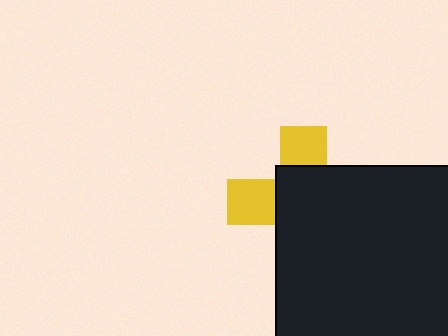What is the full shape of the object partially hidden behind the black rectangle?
The partially hidden object is a yellow cross.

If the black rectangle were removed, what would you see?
You would see the complete yellow cross.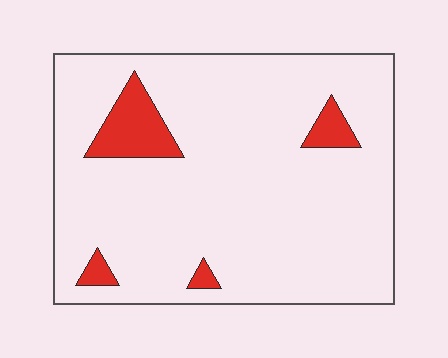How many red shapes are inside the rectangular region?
4.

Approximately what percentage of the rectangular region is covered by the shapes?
Approximately 10%.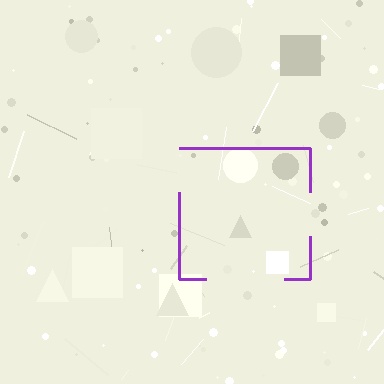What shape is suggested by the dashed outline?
The dashed outline suggests a square.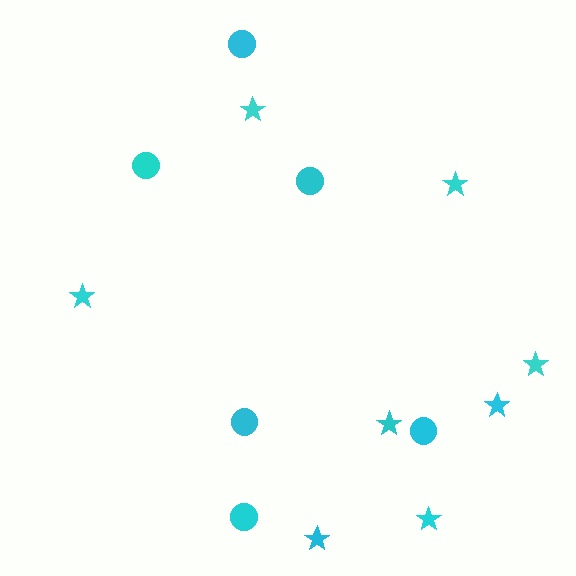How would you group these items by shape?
There are 2 groups: one group of circles (6) and one group of stars (8).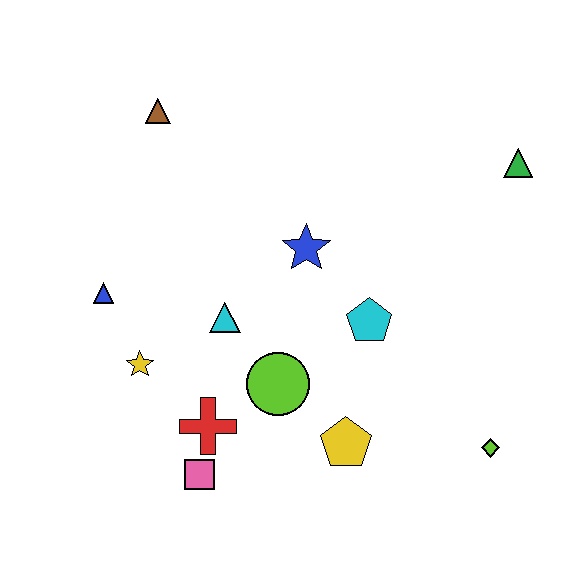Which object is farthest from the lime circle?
The green triangle is farthest from the lime circle.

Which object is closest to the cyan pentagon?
The blue star is closest to the cyan pentagon.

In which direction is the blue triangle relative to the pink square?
The blue triangle is above the pink square.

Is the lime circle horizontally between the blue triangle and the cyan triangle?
No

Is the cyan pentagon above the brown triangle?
No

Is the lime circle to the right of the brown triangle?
Yes